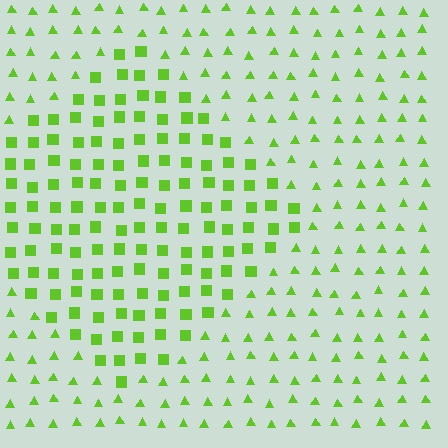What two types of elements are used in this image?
The image uses squares inside the diamond region and triangles outside it.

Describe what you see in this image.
The image is filled with small lime elements arranged in a uniform grid. A diamond-shaped region contains squares, while the surrounding area contains triangles. The boundary is defined purely by the change in element shape.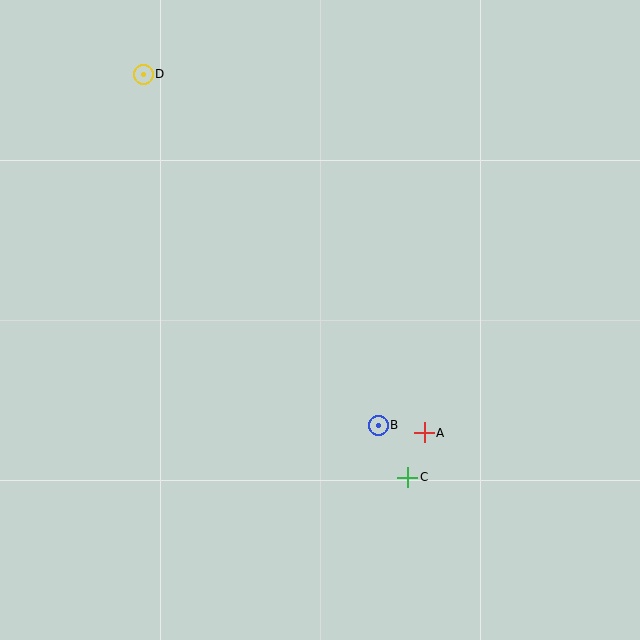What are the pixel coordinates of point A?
Point A is at (424, 433).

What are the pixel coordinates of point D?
Point D is at (143, 74).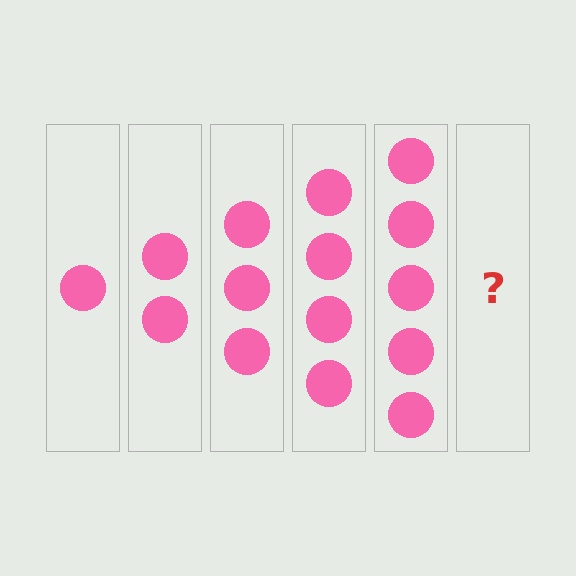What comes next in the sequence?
The next element should be 6 circles.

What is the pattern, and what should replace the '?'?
The pattern is that each step adds one more circle. The '?' should be 6 circles.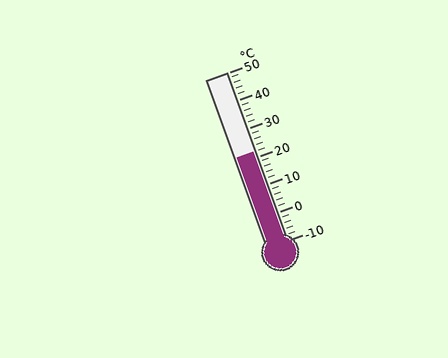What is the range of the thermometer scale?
The thermometer scale ranges from -10°C to 50°C.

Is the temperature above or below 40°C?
The temperature is below 40°C.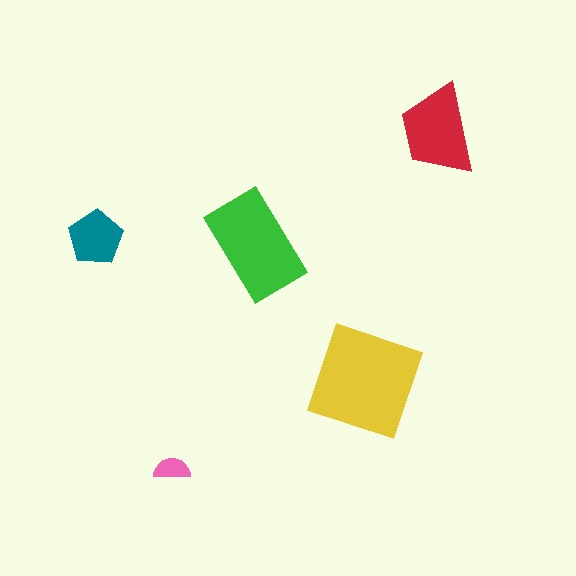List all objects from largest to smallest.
The yellow diamond, the green rectangle, the red trapezoid, the teal pentagon, the pink semicircle.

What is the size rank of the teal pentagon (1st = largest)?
4th.